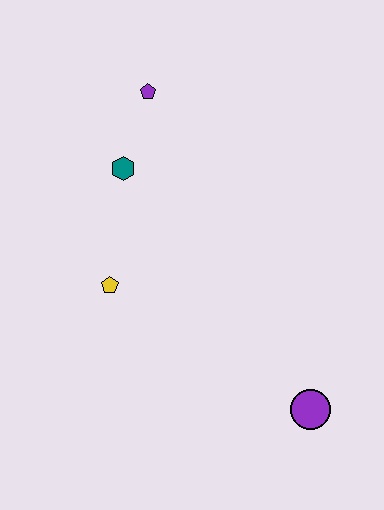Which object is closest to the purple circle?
The yellow pentagon is closest to the purple circle.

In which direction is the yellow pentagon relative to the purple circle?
The yellow pentagon is to the left of the purple circle.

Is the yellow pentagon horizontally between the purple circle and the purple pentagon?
No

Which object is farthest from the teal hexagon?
The purple circle is farthest from the teal hexagon.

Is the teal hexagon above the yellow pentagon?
Yes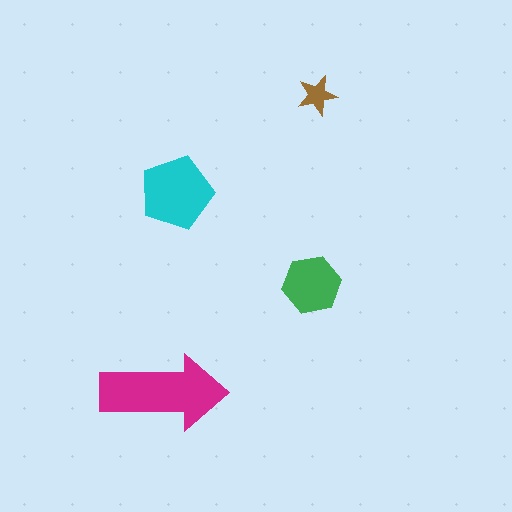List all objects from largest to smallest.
The magenta arrow, the cyan pentagon, the green hexagon, the brown star.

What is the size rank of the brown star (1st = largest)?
4th.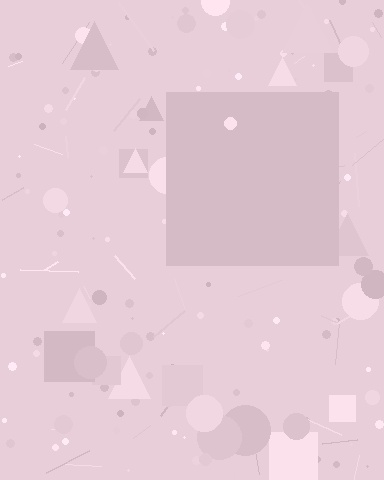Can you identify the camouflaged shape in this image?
The camouflaged shape is a square.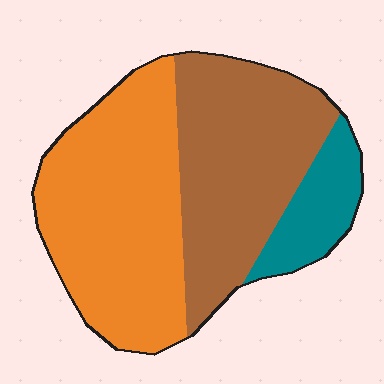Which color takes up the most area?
Orange, at roughly 45%.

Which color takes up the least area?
Teal, at roughly 15%.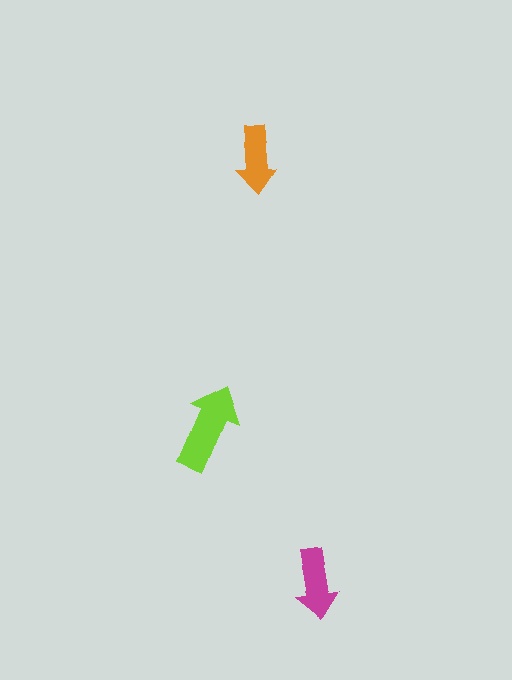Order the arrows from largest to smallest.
the lime one, the magenta one, the orange one.